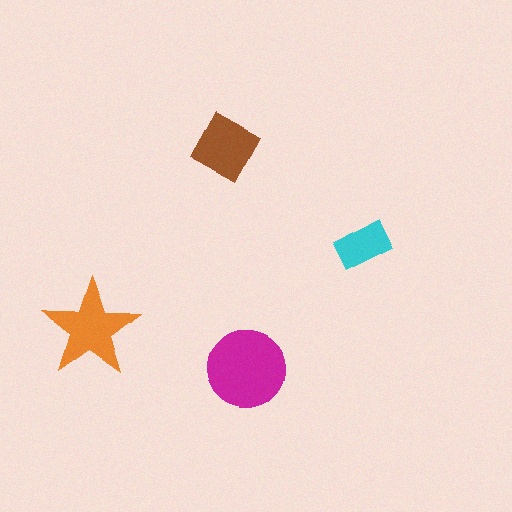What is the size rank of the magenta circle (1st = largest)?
1st.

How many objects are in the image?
There are 4 objects in the image.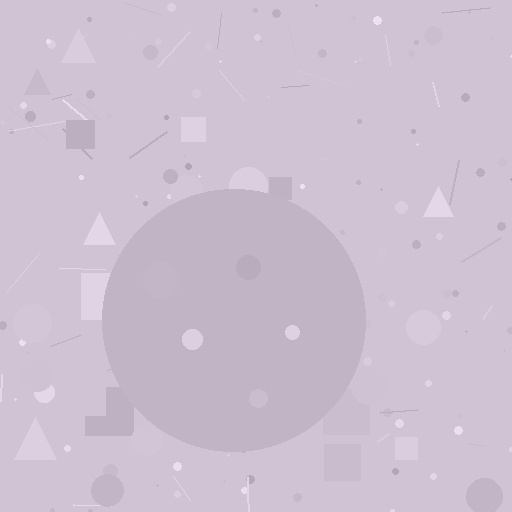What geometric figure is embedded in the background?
A circle is embedded in the background.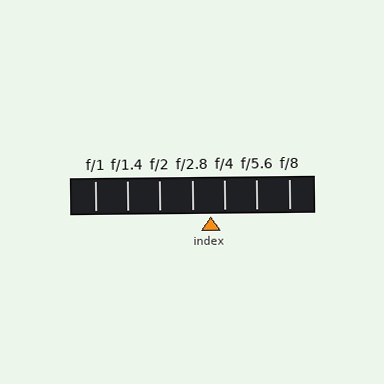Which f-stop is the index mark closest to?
The index mark is closest to f/4.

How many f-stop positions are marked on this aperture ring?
There are 7 f-stop positions marked.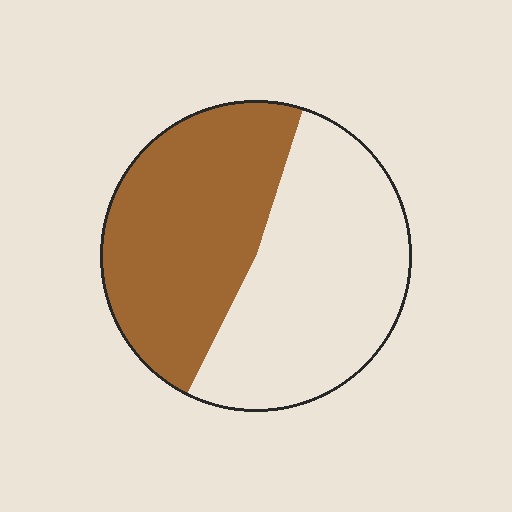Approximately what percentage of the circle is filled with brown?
Approximately 50%.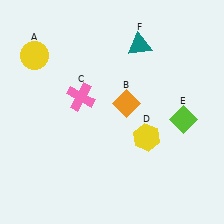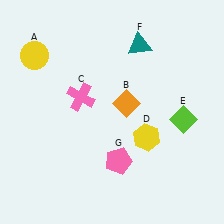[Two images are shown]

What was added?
A pink pentagon (G) was added in Image 2.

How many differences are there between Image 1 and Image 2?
There is 1 difference between the two images.